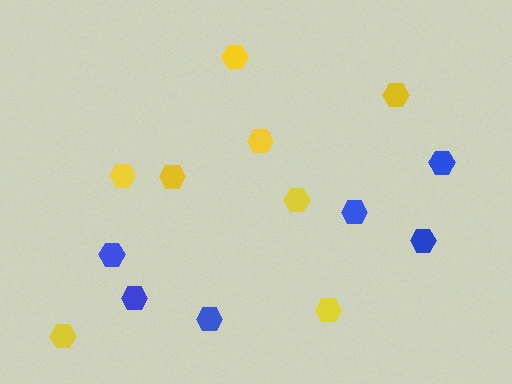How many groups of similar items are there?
There are 2 groups: one group of yellow hexagons (8) and one group of blue hexagons (6).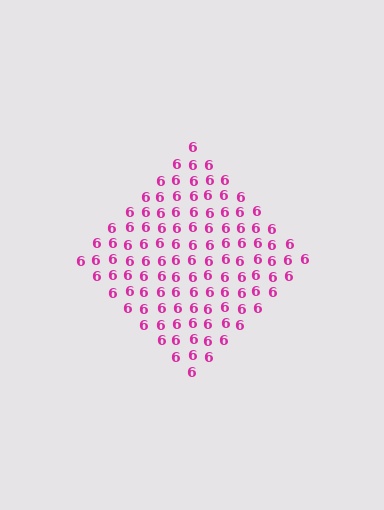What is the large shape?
The large shape is a diamond.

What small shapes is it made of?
It is made of small digit 6's.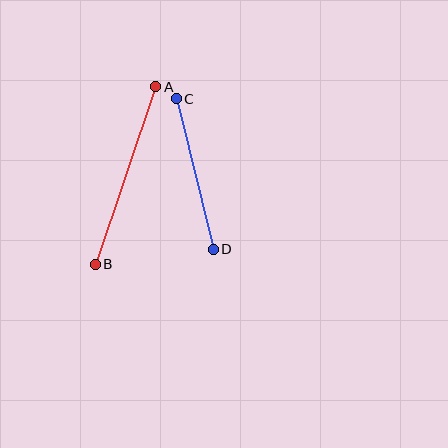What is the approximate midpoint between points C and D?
The midpoint is at approximately (195, 174) pixels.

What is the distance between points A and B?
The distance is approximately 188 pixels.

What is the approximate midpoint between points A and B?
The midpoint is at approximately (126, 175) pixels.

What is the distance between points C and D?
The distance is approximately 155 pixels.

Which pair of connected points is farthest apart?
Points A and B are farthest apart.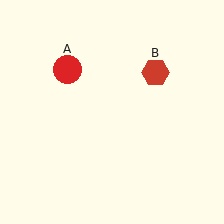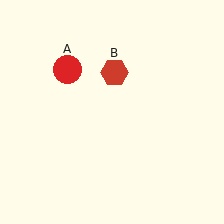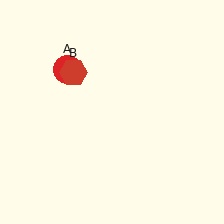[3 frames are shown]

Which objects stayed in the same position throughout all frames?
Red circle (object A) remained stationary.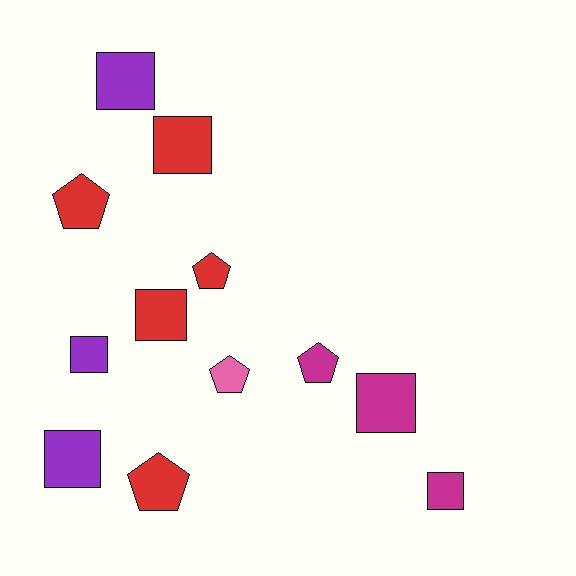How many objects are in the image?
There are 12 objects.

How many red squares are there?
There are 2 red squares.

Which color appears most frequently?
Red, with 5 objects.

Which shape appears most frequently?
Square, with 7 objects.